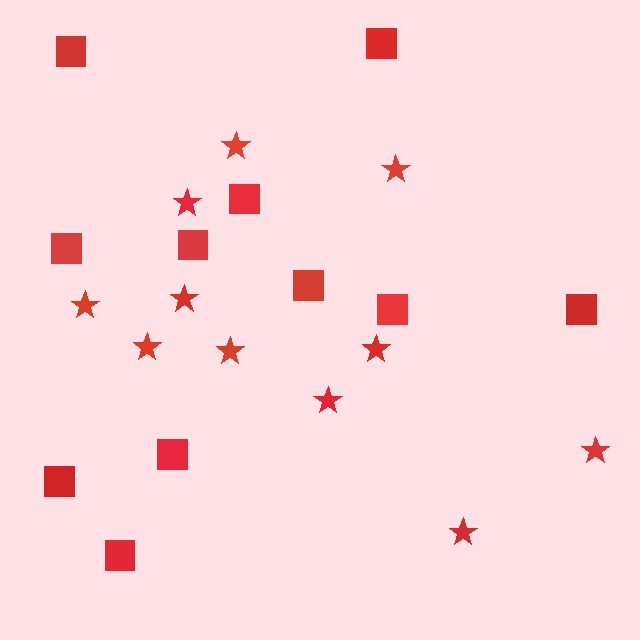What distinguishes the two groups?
There are 2 groups: one group of stars (11) and one group of squares (11).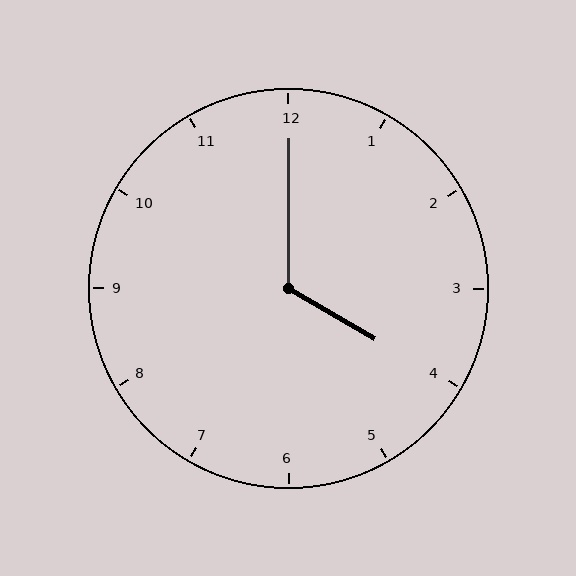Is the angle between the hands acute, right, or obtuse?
It is obtuse.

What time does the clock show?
4:00.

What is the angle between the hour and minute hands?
Approximately 120 degrees.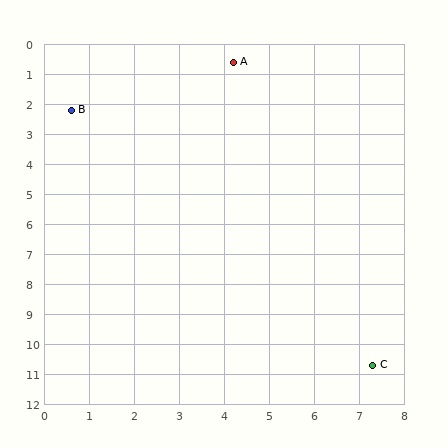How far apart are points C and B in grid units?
Points C and B are about 10.8 grid units apart.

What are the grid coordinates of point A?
Point A is at approximately (4.2, 0.6).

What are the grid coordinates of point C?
Point C is at approximately (7.3, 10.7).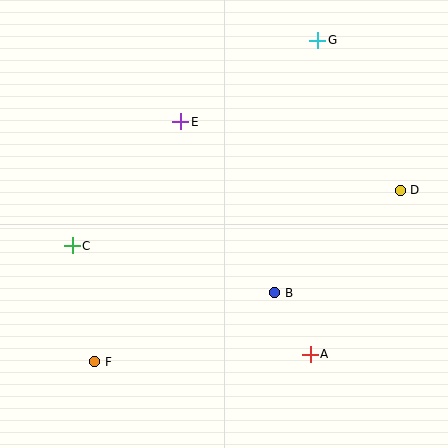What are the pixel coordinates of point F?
Point F is at (95, 362).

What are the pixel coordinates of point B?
Point B is at (275, 293).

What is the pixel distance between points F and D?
The distance between F and D is 350 pixels.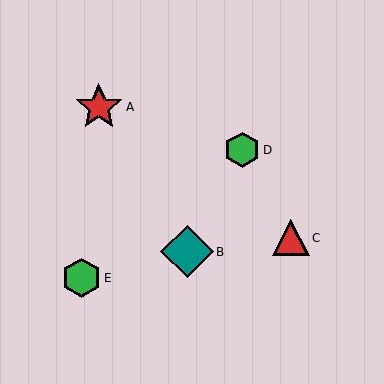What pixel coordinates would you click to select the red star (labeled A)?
Click at (99, 107) to select the red star A.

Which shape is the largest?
The teal diamond (labeled B) is the largest.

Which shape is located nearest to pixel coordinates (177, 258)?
The teal diamond (labeled B) at (187, 252) is nearest to that location.